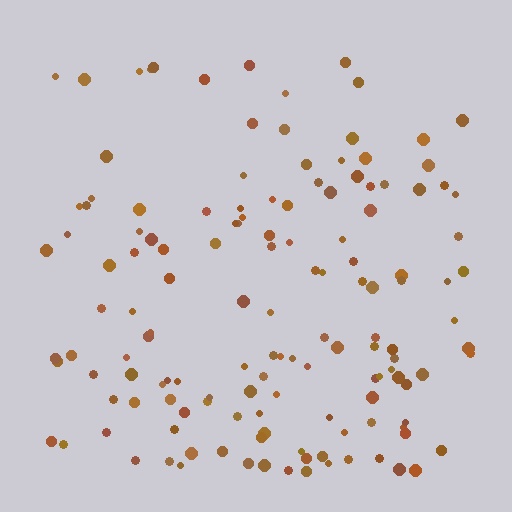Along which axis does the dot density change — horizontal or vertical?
Vertical.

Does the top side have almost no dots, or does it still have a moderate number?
Still a moderate number, just noticeably fewer than the bottom.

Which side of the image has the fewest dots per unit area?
The top.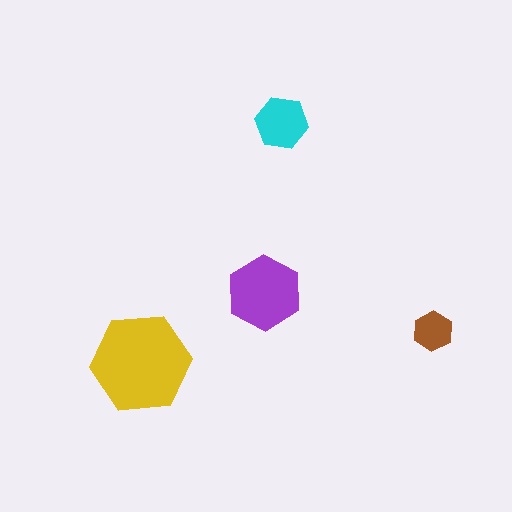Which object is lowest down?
The yellow hexagon is bottommost.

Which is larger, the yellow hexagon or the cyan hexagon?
The yellow one.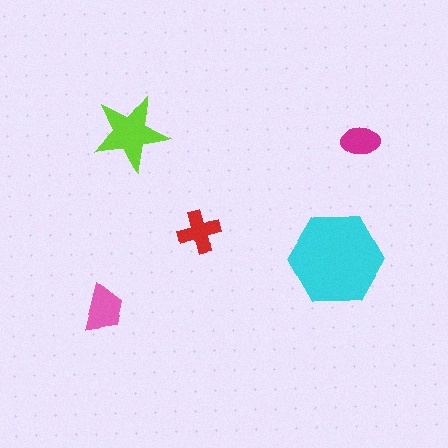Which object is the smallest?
The magenta ellipse.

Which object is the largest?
The cyan hexagon.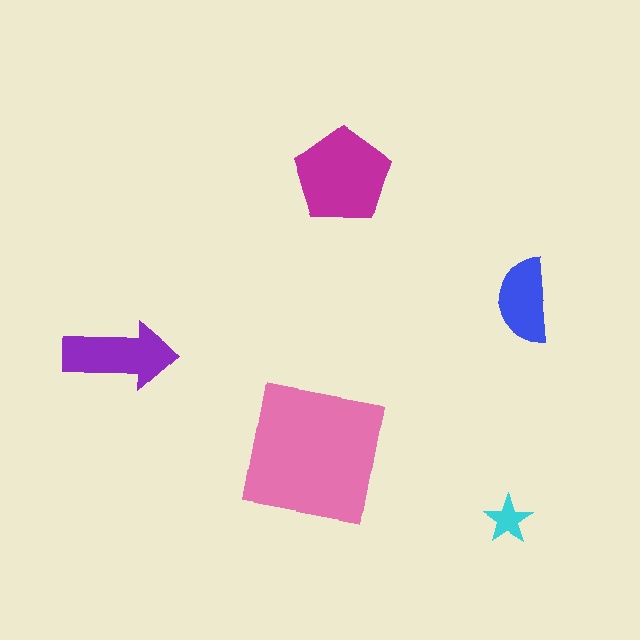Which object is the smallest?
The cyan star.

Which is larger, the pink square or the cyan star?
The pink square.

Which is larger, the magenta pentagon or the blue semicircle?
The magenta pentagon.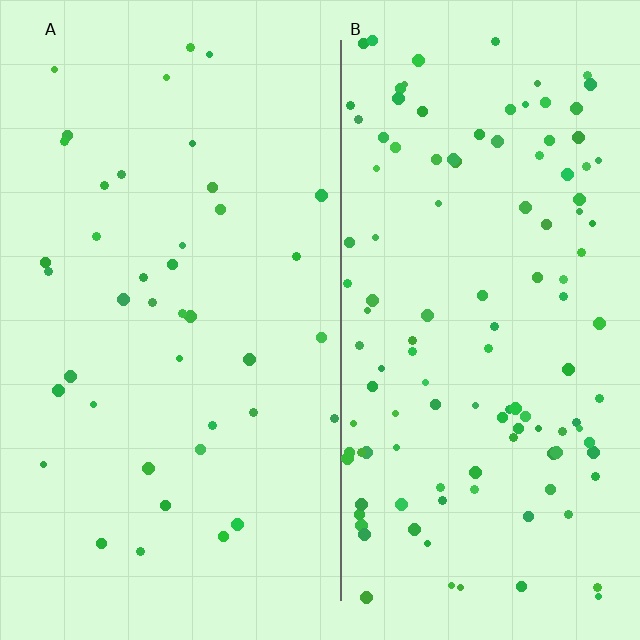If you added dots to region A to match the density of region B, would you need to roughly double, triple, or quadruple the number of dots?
Approximately triple.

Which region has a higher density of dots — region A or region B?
B (the right).